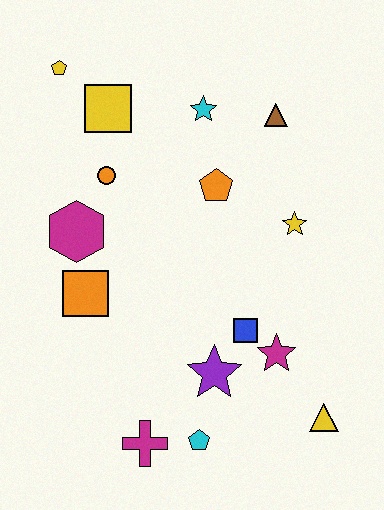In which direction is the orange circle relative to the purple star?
The orange circle is above the purple star.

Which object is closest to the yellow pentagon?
The yellow square is closest to the yellow pentagon.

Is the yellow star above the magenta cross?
Yes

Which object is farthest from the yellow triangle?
The yellow pentagon is farthest from the yellow triangle.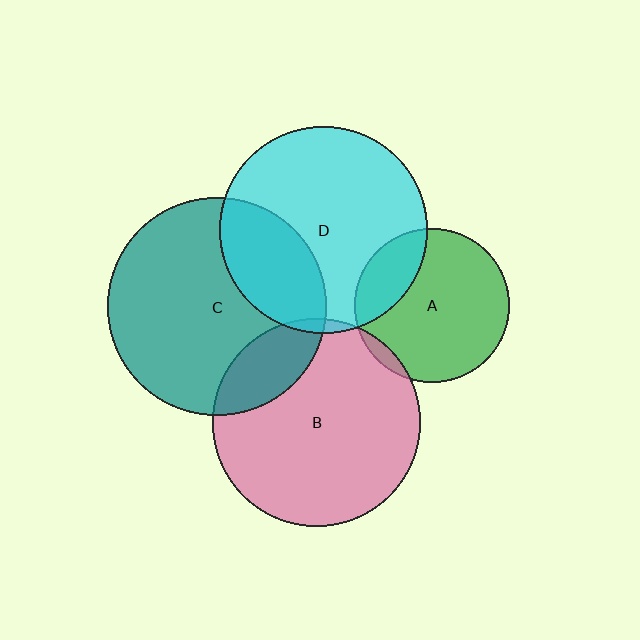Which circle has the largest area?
Circle C (teal).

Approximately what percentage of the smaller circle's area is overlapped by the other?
Approximately 30%.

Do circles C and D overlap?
Yes.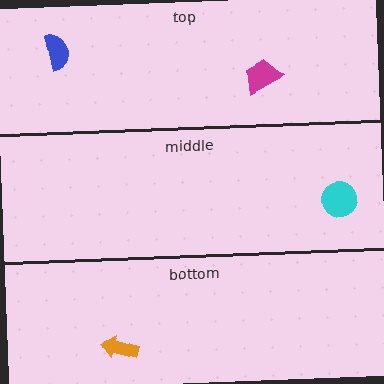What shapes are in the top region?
The magenta trapezoid, the blue semicircle.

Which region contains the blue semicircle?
The top region.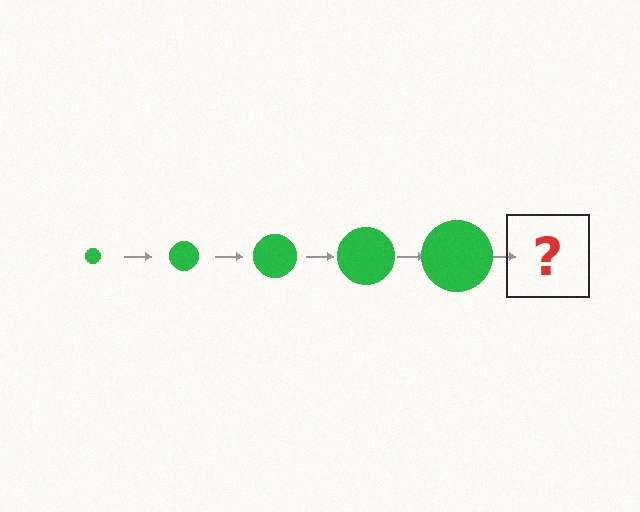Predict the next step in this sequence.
The next step is a green circle, larger than the previous one.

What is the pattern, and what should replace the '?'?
The pattern is that the circle gets progressively larger each step. The '?' should be a green circle, larger than the previous one.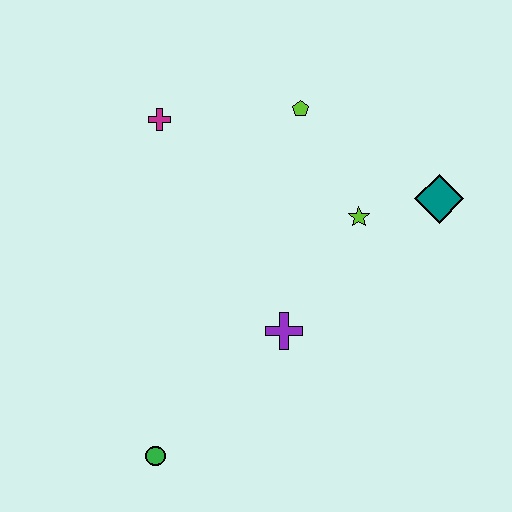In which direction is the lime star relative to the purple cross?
The lime star is above the purple cross.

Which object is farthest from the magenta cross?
The green circle is farthest from the magenta cross.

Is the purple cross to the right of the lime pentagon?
No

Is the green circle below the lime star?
Yes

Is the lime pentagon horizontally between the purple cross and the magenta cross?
No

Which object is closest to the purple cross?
The lime star is closest to the purple cross.